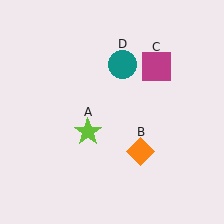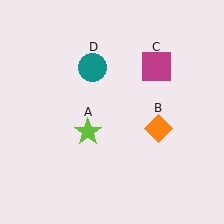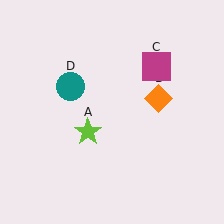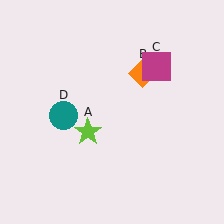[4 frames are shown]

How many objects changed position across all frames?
2 objects changed position: orange diamond (object B), teal circle (object D).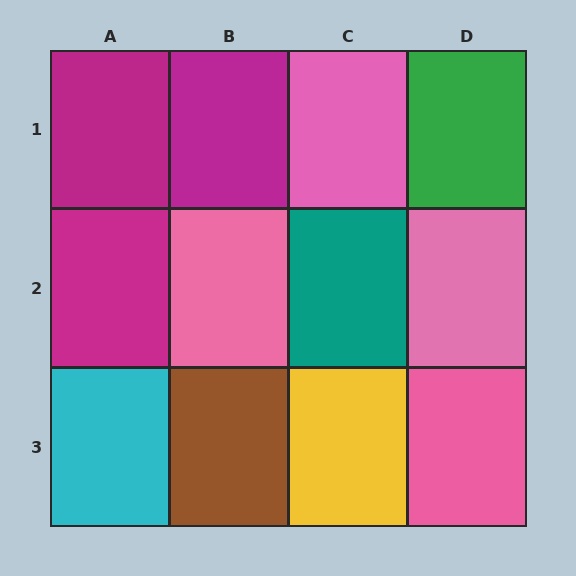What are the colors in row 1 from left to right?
Magenta, magenta, pink, green.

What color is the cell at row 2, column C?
Teal.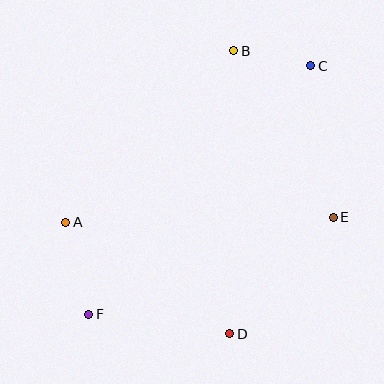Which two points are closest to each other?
Points B and C are closest to each other.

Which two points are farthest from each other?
Points C and F are farthest from each other.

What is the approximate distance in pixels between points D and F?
The distance between D and F is approximately 142 pixels.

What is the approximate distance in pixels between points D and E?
The distance between D and E is approximately 156 pixels.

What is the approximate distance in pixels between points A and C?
The distance between A and C is approximately 290 pixels.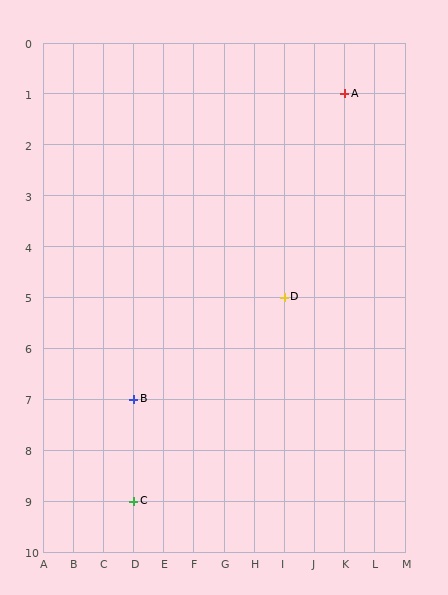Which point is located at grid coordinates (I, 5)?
Point D is at (I, 5).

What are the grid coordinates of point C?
Point C is at grid coordinates (D, 9).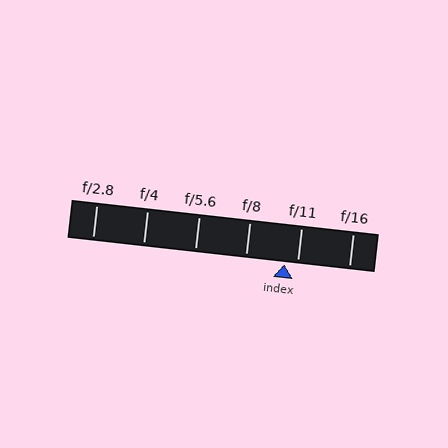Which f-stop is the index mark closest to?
The index mark is closest to f/11.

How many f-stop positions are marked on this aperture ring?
There are 6 f-stop positions marked.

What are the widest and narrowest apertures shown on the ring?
The widest aperture shown is f/2.8 and the narrowest is f/16.